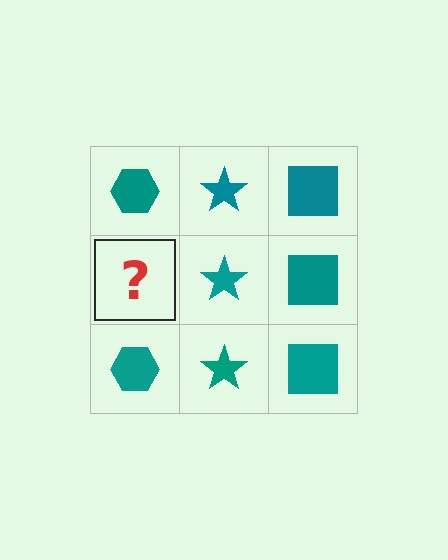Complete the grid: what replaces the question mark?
The question mark should be replaced with a teal hexagon.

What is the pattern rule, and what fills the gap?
The rule is that each column has a consistent shape. The gap should be filled with a teal hexagon.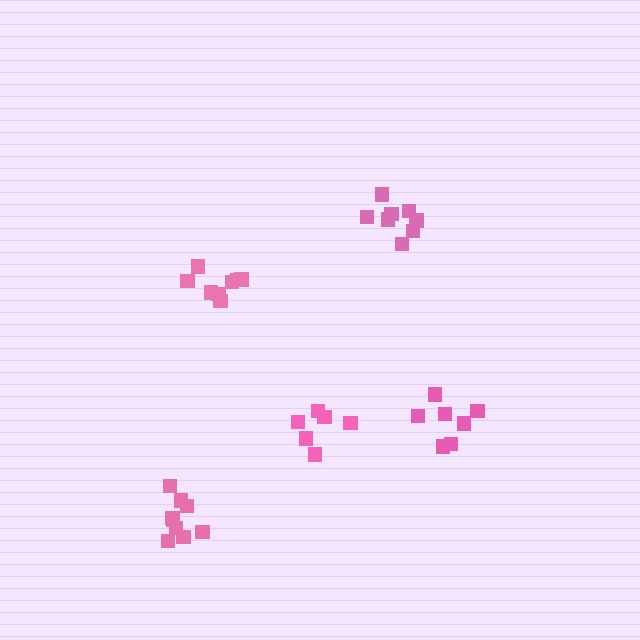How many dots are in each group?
Group 1: 6 dots, Group 2: 8 dots, Group 3: 8 dots, Group 4: 9 dots, Group 5: 7 dots (38 total).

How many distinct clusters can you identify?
There are 5 distinct clusters.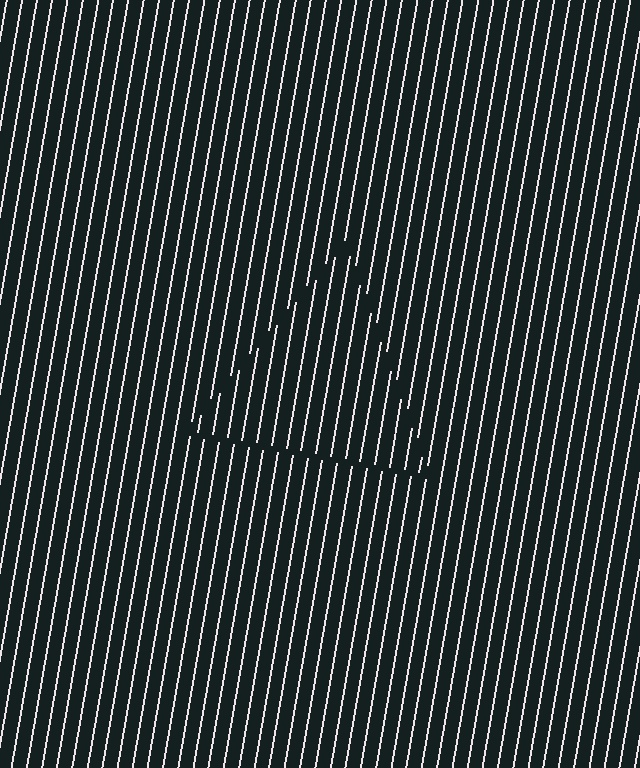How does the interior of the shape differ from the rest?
The interior of the shape contains the same grating, shifted by half a period — the contour is defined by the phase discontinuity where line-ends from the inner and outer gratings abut.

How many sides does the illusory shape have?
3 sides — the line-ends trace a triangle.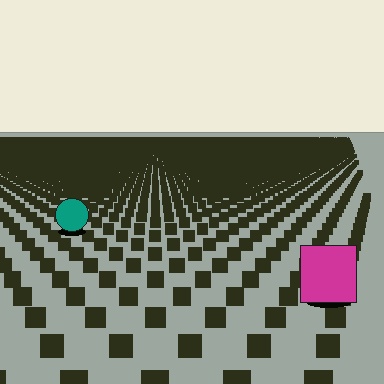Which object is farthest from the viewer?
The teal circle is farthest from the viewer. It appears smaller and the ground texture around it is denser.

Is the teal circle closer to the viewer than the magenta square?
No. The magenta square is closer — you can tell from the texture gradient: the ground texture is coarser near it.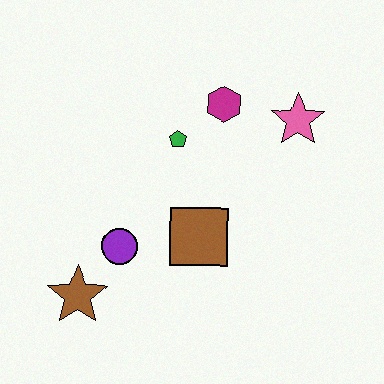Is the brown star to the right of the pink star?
No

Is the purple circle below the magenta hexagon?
Yes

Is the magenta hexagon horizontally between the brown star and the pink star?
Yes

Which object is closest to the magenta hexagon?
The green pentagon is closest to the magenta hexagon.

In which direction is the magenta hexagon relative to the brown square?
The magenta hexagon is above the brown square.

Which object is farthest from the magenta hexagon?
The brown star is farthest from the magenta hexagon.